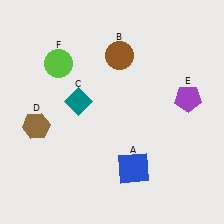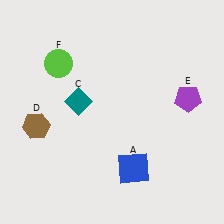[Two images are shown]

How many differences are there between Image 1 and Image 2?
There is 1 difference between the two images.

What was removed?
The brown circle (B) was removed in Image 2.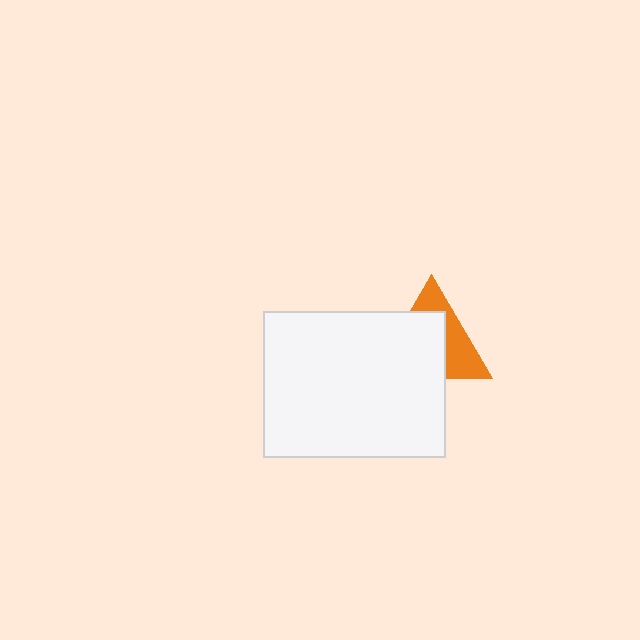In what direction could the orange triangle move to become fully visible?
The orange triangle could move toward the upper-right. That would shift it out from behind the white rectangle entirely.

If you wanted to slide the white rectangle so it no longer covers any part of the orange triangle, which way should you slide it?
Slide it toward the lower-left — that is the most direct way to separate the two shapes.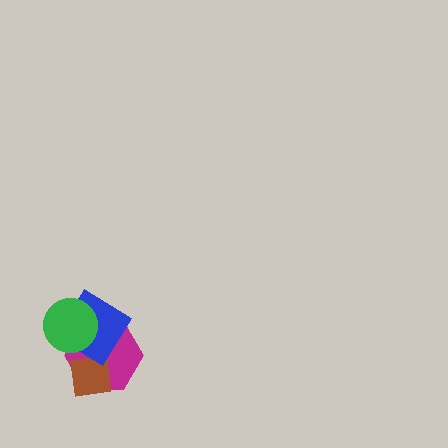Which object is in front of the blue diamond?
The green circle is in front of the blue diamond.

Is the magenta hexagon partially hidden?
Yes, it is partially covered by another shape.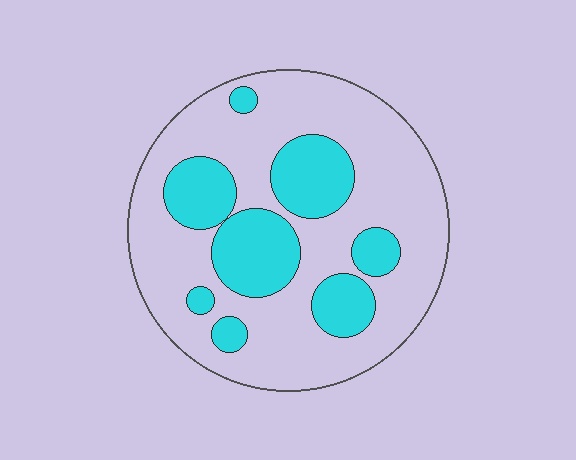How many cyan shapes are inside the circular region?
8.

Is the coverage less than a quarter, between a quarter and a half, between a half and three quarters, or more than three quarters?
Between a quarter and a half.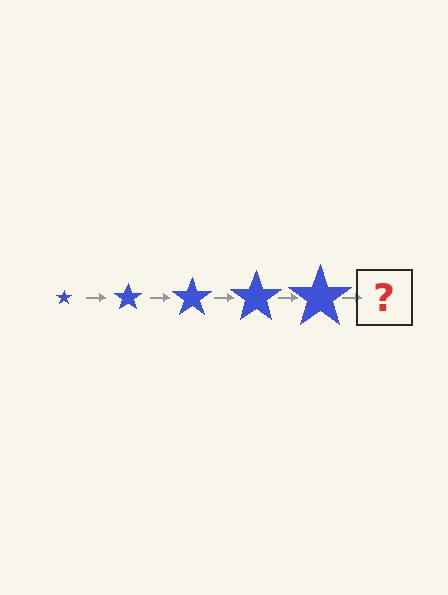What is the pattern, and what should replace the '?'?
The pattern is that the star gets progressively larger each step. The '?' should be a blue star, larger than the previous one.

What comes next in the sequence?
The next element should be a blue star, larger than the previous one.